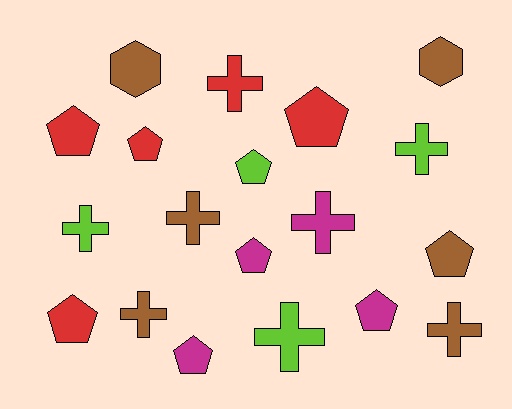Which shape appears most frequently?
Pentagon, with 9 objects.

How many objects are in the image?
There are 19 objects.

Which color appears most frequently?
Brown, with 6 objects.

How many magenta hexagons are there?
There are no magenta hexagons.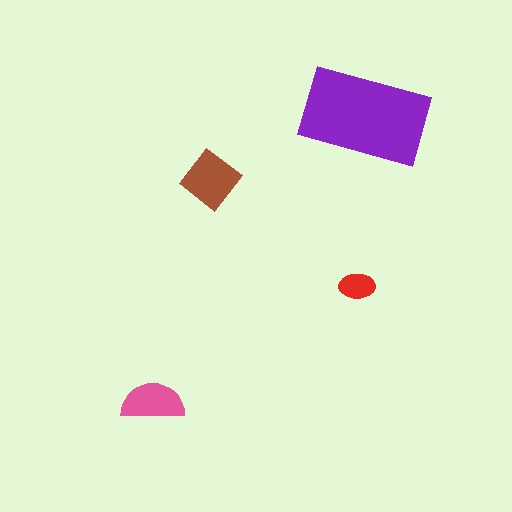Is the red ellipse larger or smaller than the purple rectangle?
Smaller.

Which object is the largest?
The purple rectangle.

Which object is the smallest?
The red ellipse.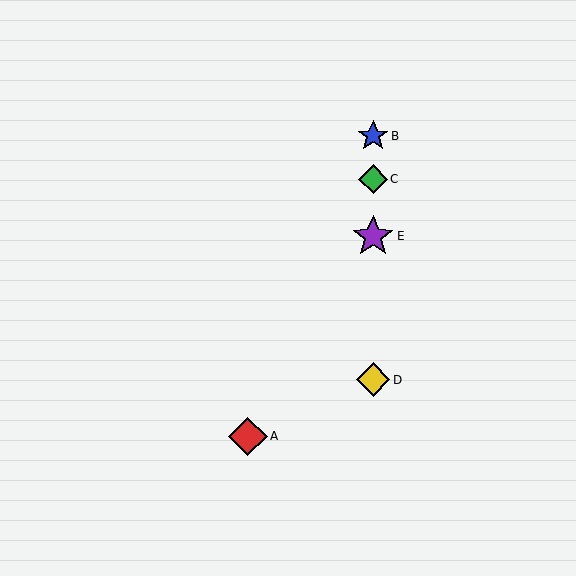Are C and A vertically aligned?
No, C is at x≈373 and A is at x≈248.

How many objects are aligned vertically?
4 objects (B, C, D, E) are aligned vertically.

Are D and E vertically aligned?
Yes, both are at x≈373.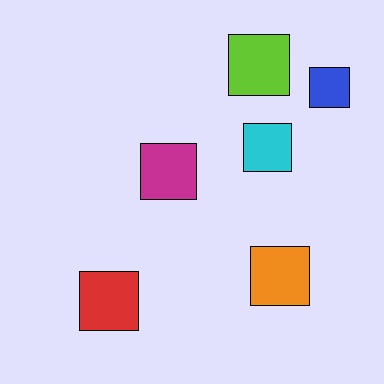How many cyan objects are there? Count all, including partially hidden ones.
There is 1 cyan object.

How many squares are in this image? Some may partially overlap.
There are 6 squares.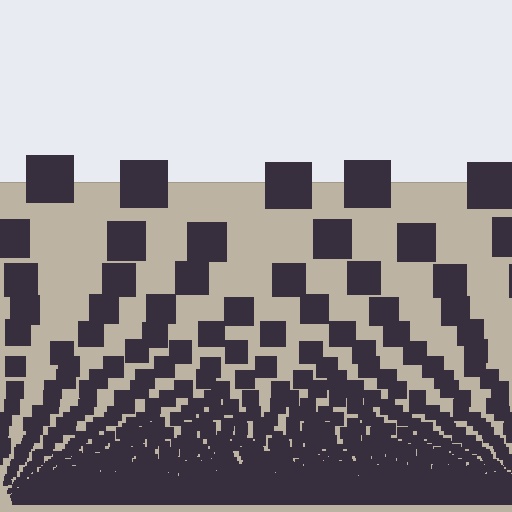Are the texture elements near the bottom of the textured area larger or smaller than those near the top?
Smaller. The gradient is inverted — elements near the bottom are smaller and denser.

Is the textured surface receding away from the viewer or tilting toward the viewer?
The surface appears to tilt toward the viewer. Texture elements get larger and sparser toward the top.